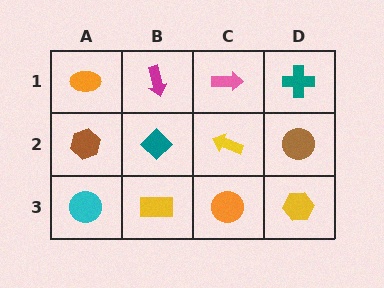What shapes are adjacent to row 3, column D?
A brown circle (row 2, column D), an orange circle (row 3, column C).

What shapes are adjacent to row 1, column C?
A yellow arrow (row 2, column C), a magenta arrow (row 1, column B), a teal cross (row 1, column D).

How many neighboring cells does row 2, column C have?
4.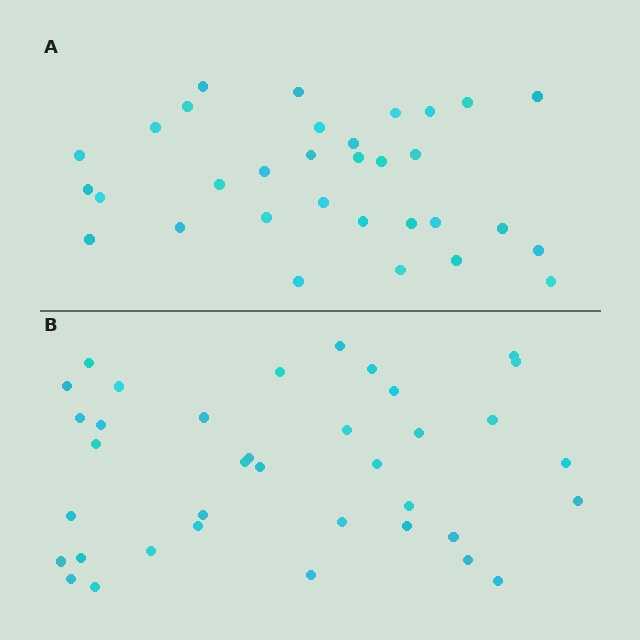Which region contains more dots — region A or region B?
Region B (the bottom region) has more dots.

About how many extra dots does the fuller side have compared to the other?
Region B has about 5 more dots than region A.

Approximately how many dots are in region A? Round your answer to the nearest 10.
About 30 dots. (The exact count is 32, which rounds to 30.)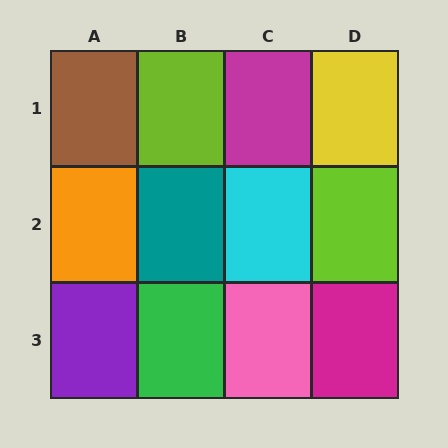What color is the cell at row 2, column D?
Lime.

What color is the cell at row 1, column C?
Magenta.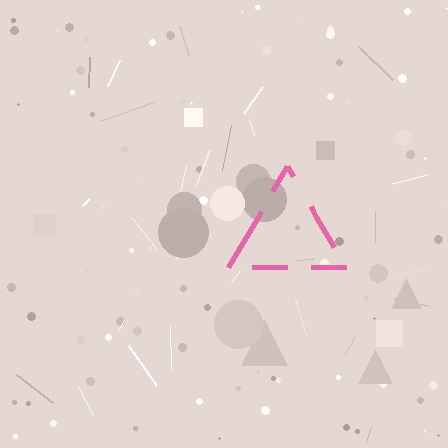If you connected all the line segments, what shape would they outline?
They would outline a triangle.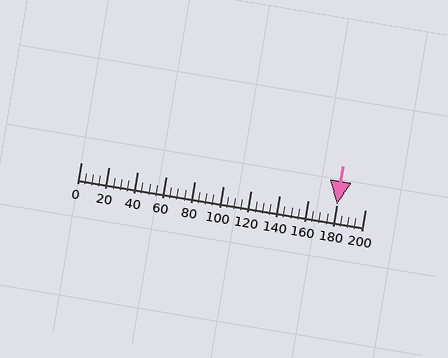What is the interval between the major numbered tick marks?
The major tick marks are spaced 20 units apart.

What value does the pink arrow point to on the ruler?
The pink arrow points to approximately 180.